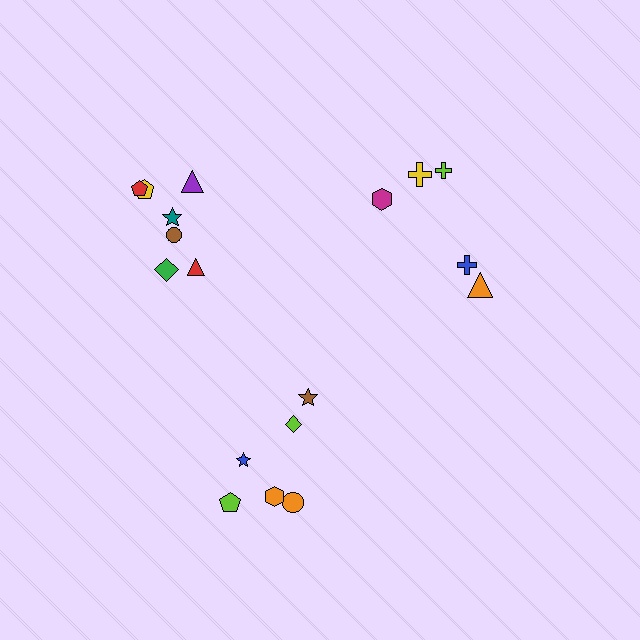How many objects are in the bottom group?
There are 6 objects.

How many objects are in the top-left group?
There are 7 objects.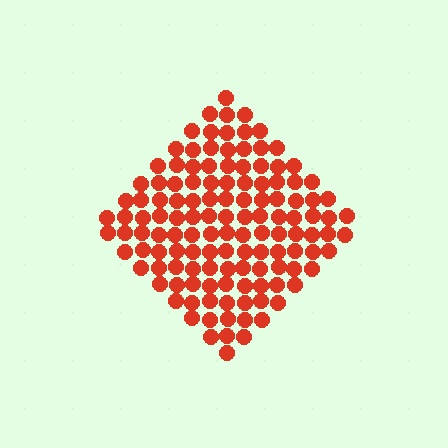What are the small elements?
The small elements are circles.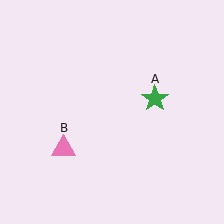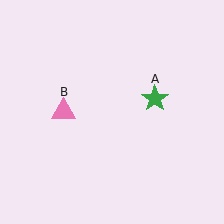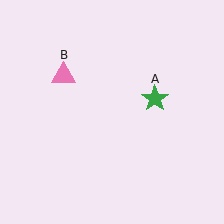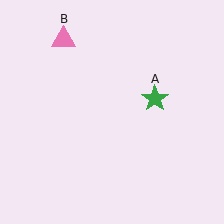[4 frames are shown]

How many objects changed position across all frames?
1 object changed position: pink triangle (object B).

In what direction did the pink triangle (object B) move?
The pink triangle (object B) moved up.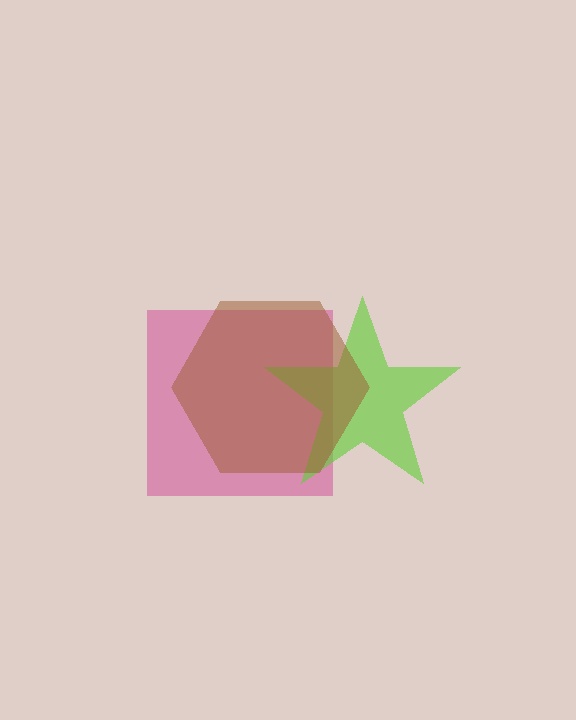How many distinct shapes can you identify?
There are 3 distinct shapes: a magenta square, a lime star, a brown hexagon.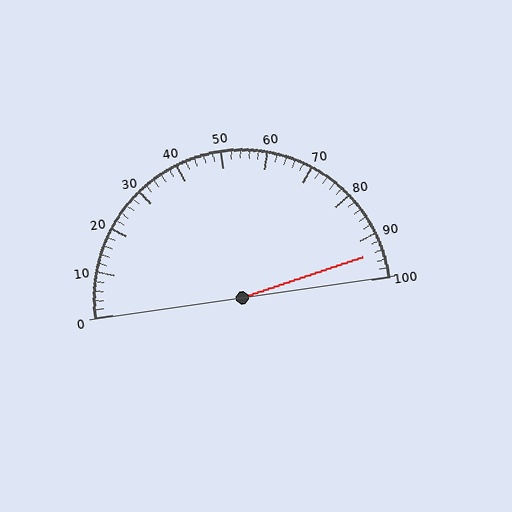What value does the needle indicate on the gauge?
The needle indicates approximately 94.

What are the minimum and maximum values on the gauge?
The gauge ranges from 0 to 100.